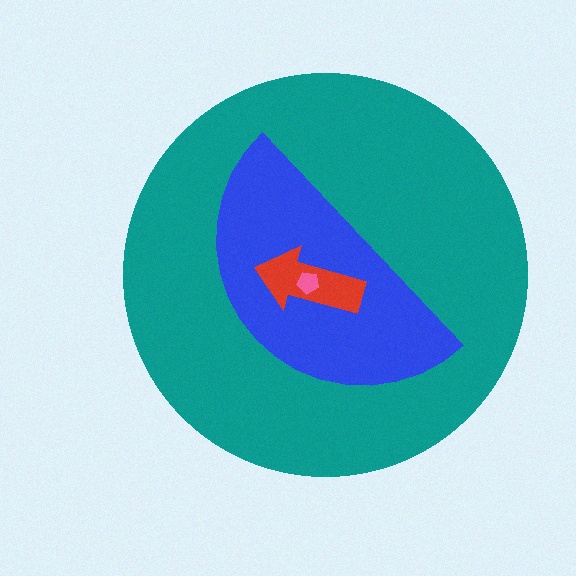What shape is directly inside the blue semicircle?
The red arrow.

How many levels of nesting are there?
4.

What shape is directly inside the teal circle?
The blue semicircle.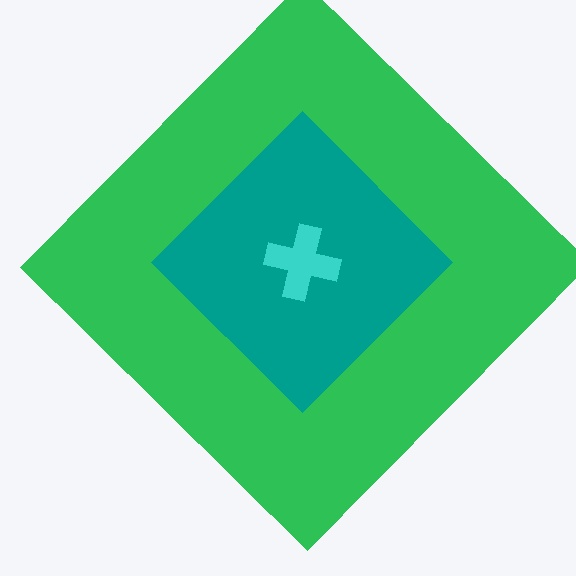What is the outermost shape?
The green diamond.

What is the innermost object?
The cyan cross.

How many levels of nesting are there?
3.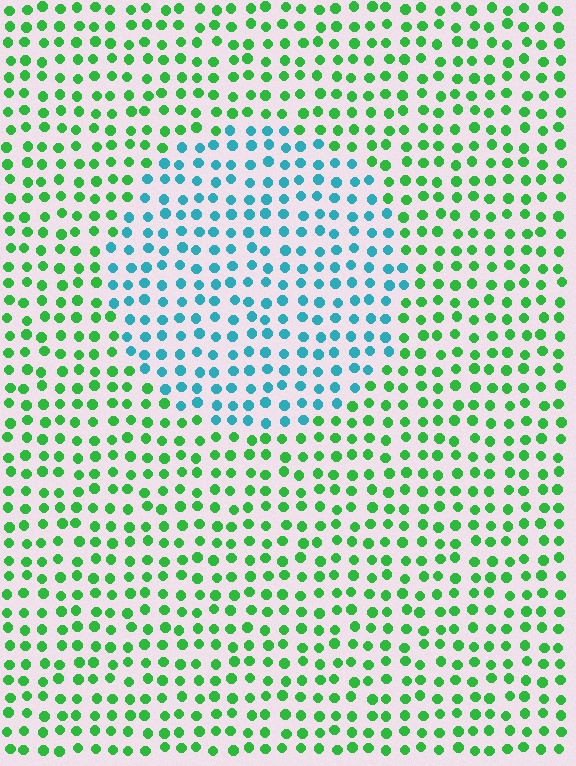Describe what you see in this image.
The image is filled with small green elements in a uniform arrangement. A circle-shaped region is visible where the elements are tinted to a slightly different hue, forming a subtle color boundary.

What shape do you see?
I see a circle.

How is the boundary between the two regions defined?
The boundary is defined purely by a slight shift in hue (about 59 degrees). Spacing, size, and orientation are identical on both sides.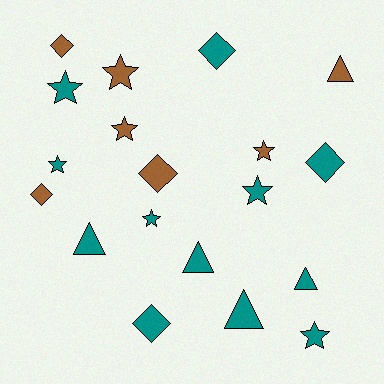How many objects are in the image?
There are 19 objects.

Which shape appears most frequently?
Star, with 8 objects.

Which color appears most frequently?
Teal, with 12 objects.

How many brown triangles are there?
There is 1 brown triangle.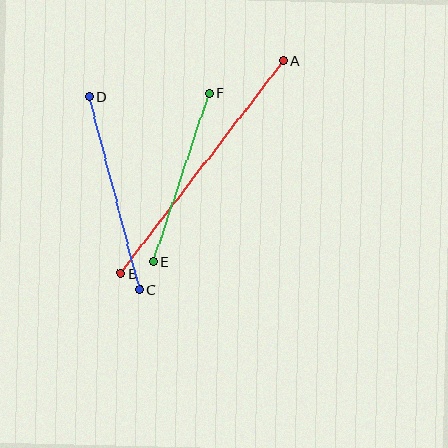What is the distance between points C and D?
The distance is approximately 199 pixels.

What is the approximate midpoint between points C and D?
The midpoint is at approximately (115, 193) pixels.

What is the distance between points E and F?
The distance is approximately 178 pixels.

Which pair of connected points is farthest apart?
Points A and B are farthest apart.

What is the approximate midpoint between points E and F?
The midpoint is at approximately (181, 177) pixels.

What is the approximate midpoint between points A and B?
The midpoint is at approximately (202, 167) pixels.